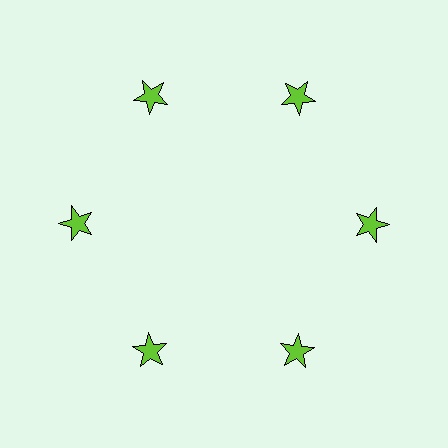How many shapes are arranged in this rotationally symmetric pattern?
There are 6 shapes, arranged in 6 groups of 1.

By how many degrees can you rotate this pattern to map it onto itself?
The pattern maps onto itself every 60 degrees of rotation.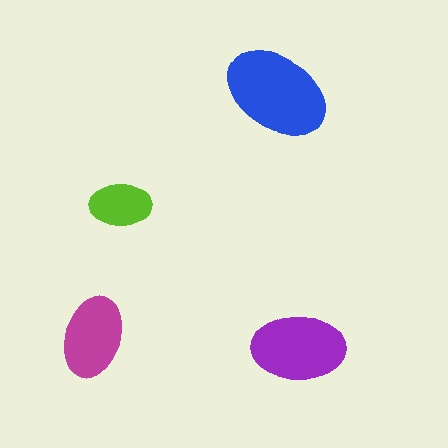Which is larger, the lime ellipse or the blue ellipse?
The blue one.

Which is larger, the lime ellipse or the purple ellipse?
The purple one.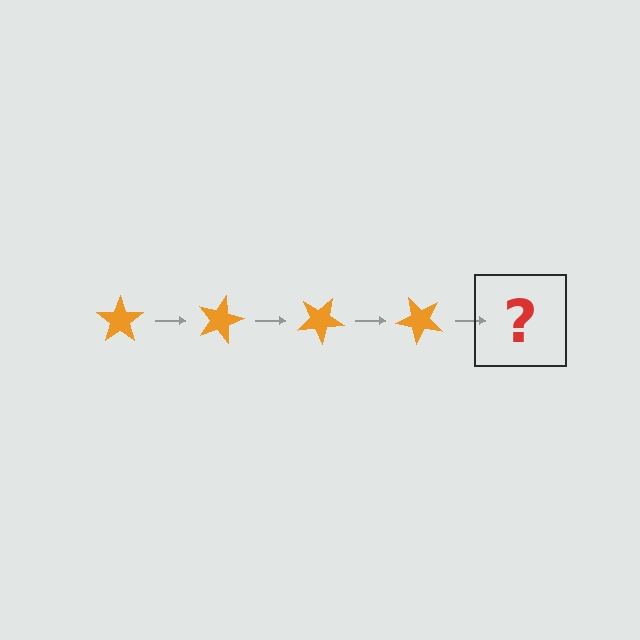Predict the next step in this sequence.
The next step is an orange star rotated 60 degrees.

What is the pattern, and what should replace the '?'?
The pattern is that the star rotates 15 degrees each step. The '?' should be an orange star rotated 60 degrees.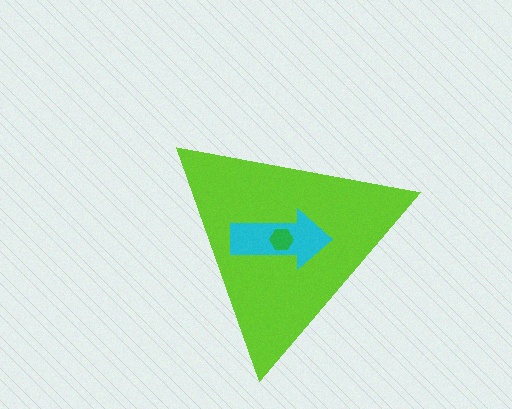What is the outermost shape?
The lime triangle.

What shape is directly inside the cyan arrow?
The green hexagon.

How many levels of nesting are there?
3.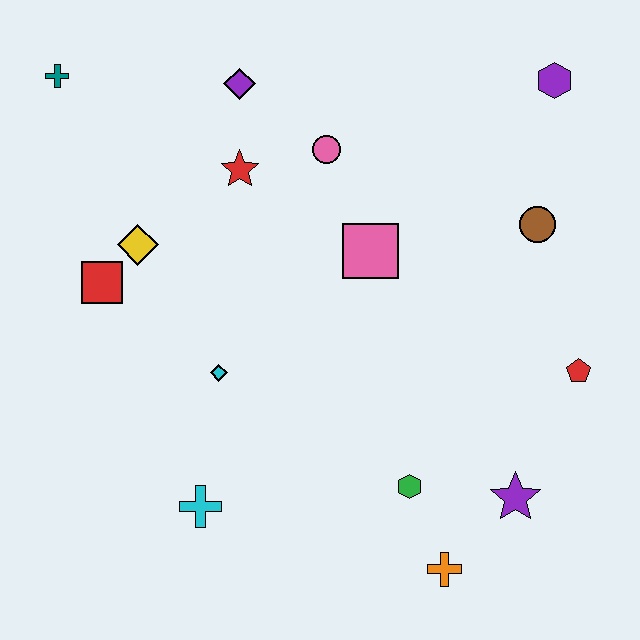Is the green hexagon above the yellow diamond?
No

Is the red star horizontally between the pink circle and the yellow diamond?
Yes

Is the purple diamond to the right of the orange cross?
No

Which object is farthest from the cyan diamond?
The purple hexagon is farthest from the cyan diamond.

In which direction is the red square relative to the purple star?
The red square is to the left of the purple star.